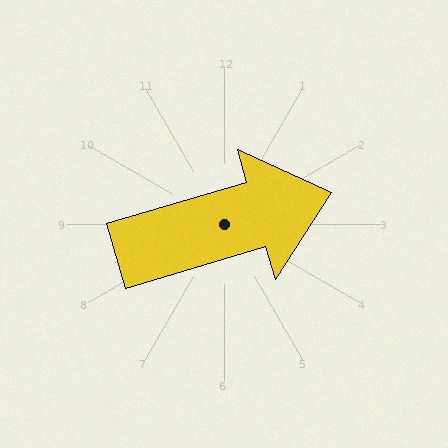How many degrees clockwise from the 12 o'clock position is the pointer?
Approximately 74 degrees.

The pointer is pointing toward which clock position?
Roughly 2 o'clock.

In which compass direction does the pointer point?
East.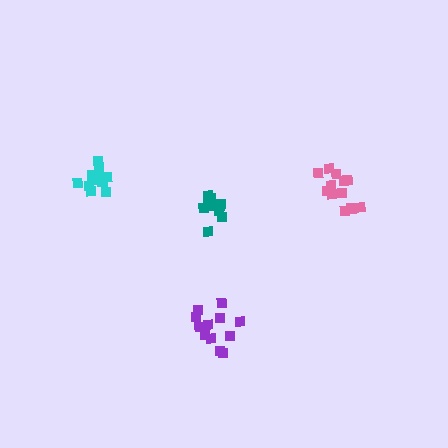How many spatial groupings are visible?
There are 4 spatial groupings.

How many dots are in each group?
Group 1: 14 dots, Group 2: 10 dots, Group 3: 13 dots, Group 4: 12 dots (49 total).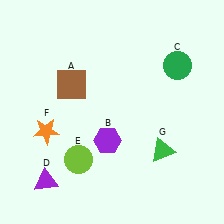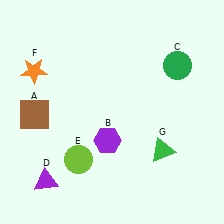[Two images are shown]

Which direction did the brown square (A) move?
The brown square (A) moved left.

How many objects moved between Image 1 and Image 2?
2 objects moved between the two images.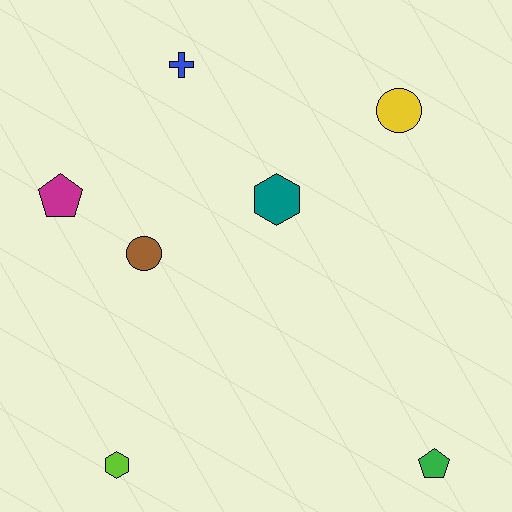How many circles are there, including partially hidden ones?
There are 2 circles.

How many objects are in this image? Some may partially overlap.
There are 7 objects.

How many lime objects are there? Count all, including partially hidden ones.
There is 1 lime object.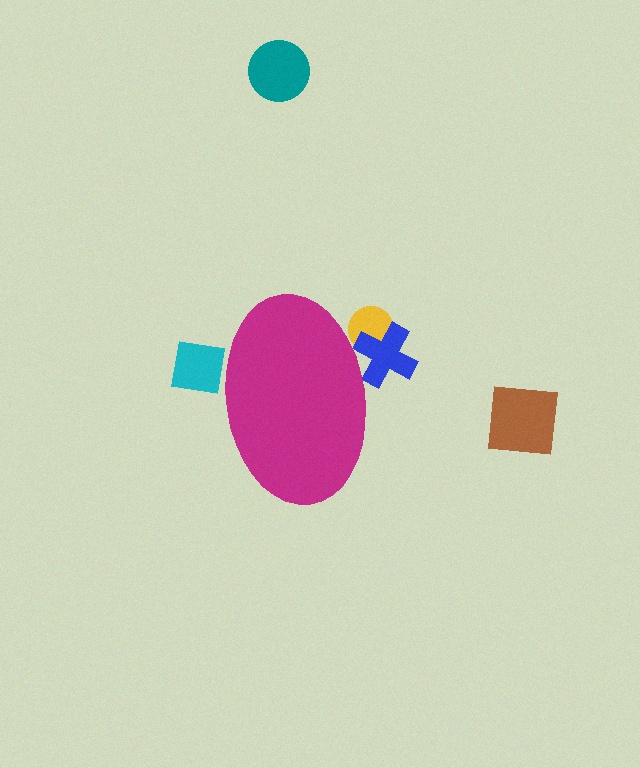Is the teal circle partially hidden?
No, the teal circle is fully visible.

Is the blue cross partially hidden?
Yes, the blue cross is partially hidden behind the magenta ellipse.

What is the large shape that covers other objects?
A magenta ellipse.